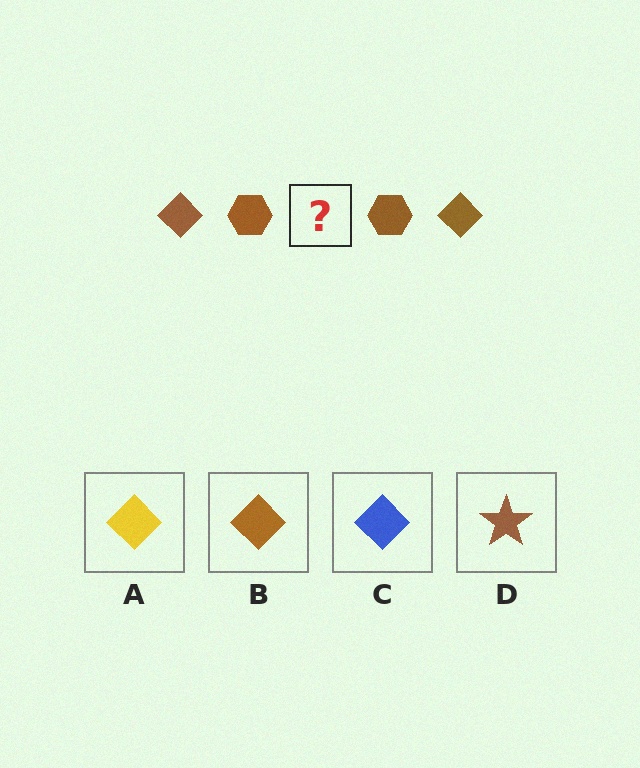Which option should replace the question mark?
Option B.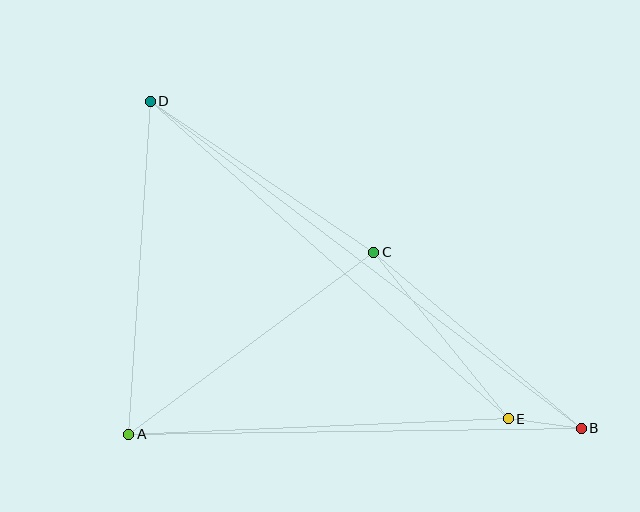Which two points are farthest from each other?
Points B and D are farthest from each other.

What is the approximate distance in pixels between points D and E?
The distance between D and E is approximately 478 pixels.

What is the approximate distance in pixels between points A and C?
The distance between A and C is approximately 305 pixels.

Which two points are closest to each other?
Points B and E are closest to each other.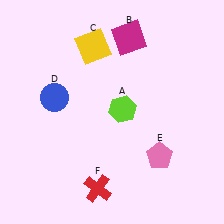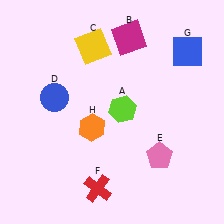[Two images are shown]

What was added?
A blue square (G), an orange hexagon (H) were added in Image 2.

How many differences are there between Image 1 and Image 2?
There are 2 differences between the two images.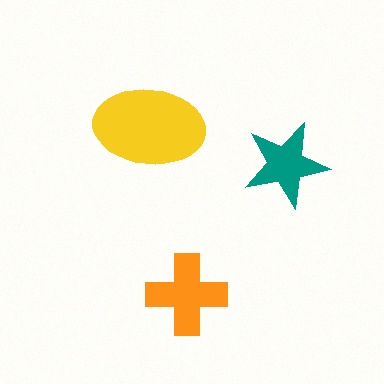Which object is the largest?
The yellow ellipse.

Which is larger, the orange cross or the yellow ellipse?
The yellow ellipse.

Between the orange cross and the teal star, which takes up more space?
The orange cross.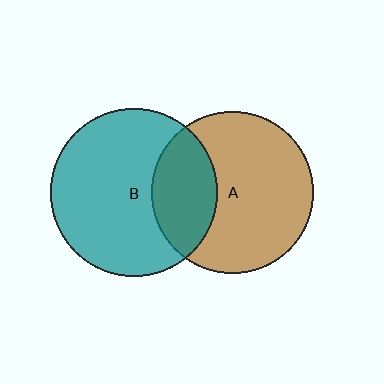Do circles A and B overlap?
Yes.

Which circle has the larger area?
Circle B (teal).